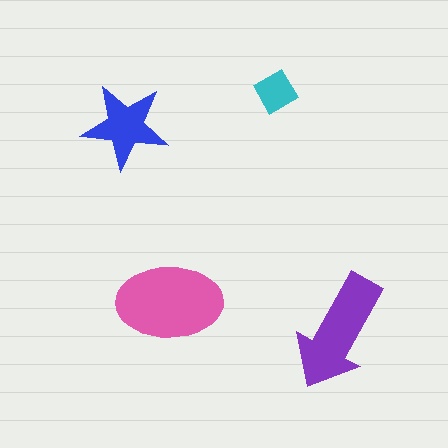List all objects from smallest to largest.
The cyan diamond, the blue star, the purple arrow, the pink ellipse.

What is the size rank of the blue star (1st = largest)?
3rd.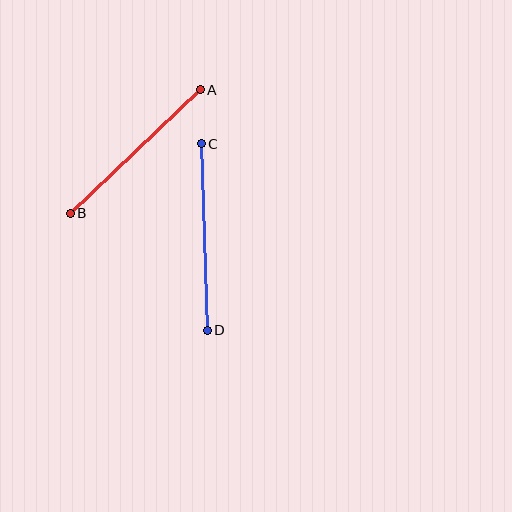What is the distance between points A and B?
The distance is approximately 179 pixels.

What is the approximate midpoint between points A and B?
The midpoint is at approximately (135, 151) pixels.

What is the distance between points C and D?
The distance is approximately 187 pixels.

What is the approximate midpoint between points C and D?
The midpoint is at approximately (204, 237) pixels.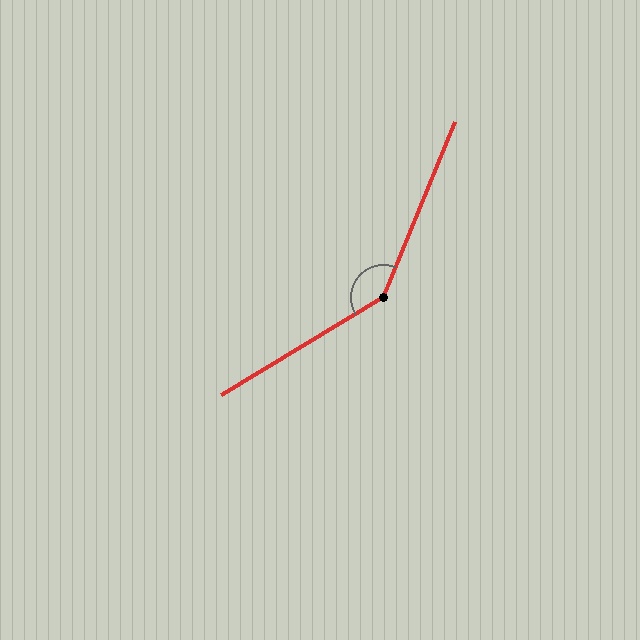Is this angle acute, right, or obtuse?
It is obtuse.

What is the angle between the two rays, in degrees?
Approximately 143 degrees.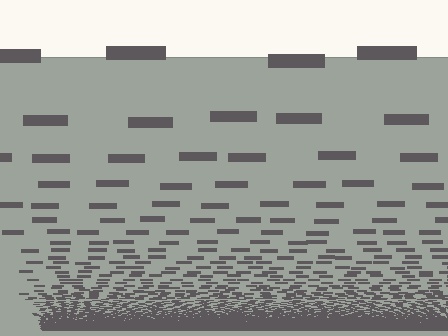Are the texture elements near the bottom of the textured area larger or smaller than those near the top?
Smaller. The gradient is inverted — elements near the bottom are smaller and denser.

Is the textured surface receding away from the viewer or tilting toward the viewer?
The surface appears to tilt toward the viewer. Texture elements get larger and sparser toward the top.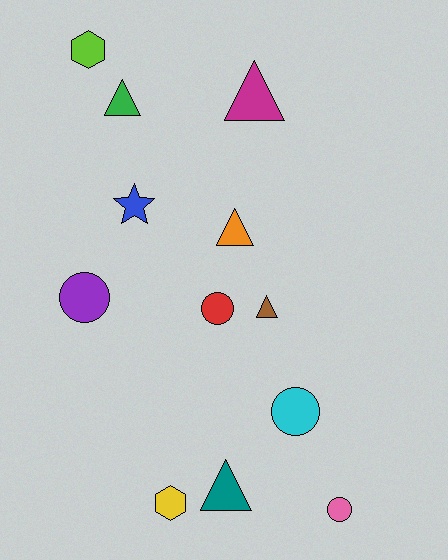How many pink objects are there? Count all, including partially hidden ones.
There is 1 pink object.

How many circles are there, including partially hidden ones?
There are 4 circles.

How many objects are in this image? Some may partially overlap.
There are 12 objects.